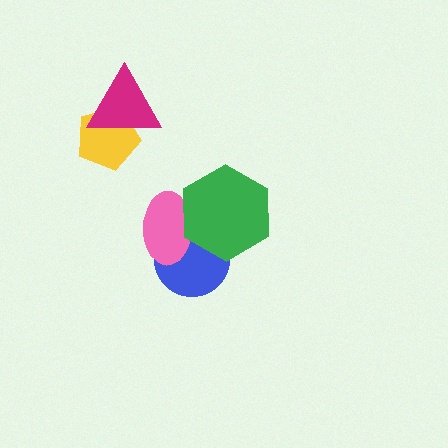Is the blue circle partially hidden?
Yes, it is partially covered by another shape.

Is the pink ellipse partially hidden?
Yes, it is partially covered by another shape.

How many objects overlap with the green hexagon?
2 objects overlap with the green hexagon.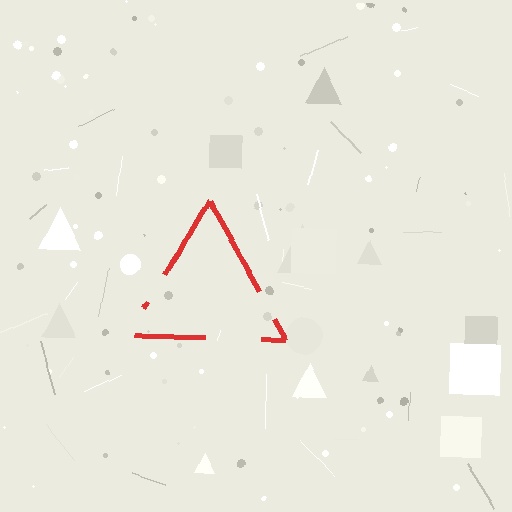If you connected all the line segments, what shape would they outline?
They would outline a triangle.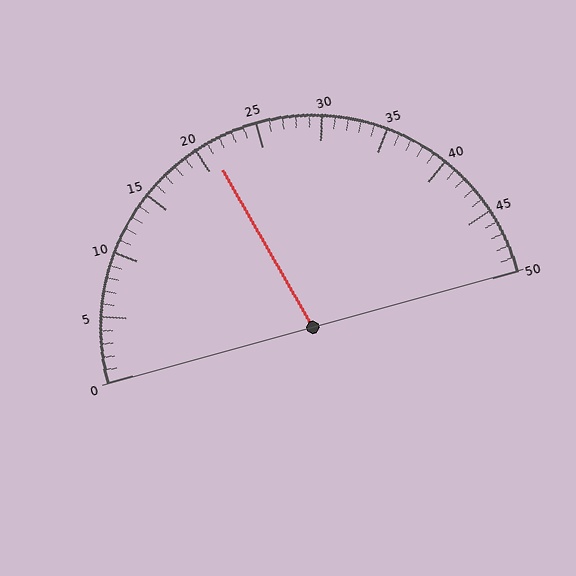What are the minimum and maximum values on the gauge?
The gauge ranges from 0 to 50.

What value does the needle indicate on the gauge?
The needle indicates approximately 21.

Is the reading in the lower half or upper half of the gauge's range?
The reading is in the lower half of the range (0 to 50).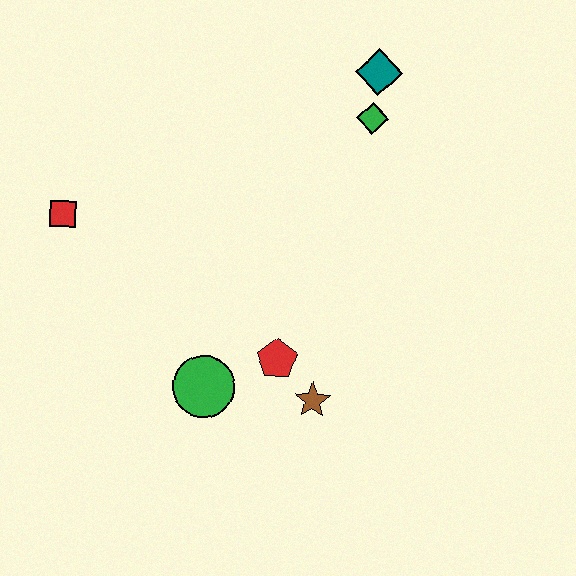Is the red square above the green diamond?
No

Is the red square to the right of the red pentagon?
No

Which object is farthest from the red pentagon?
The teal diamond is farthest from the red pentagon.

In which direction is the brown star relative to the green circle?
The brown star is to the right of the green circle.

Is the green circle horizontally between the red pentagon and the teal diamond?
No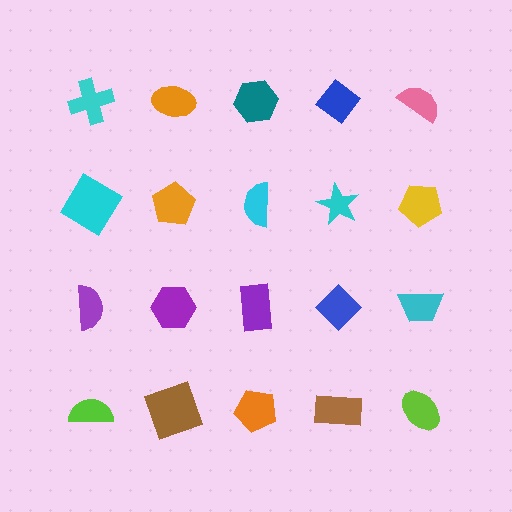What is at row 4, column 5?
A lime ellipse.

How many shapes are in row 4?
5 shapes.